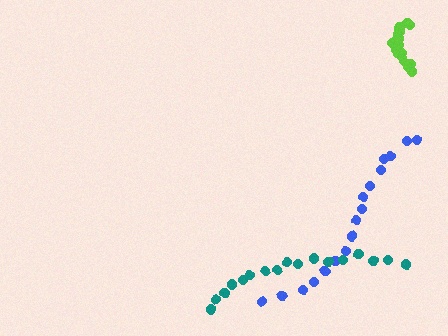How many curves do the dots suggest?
There are 3 distinct paths.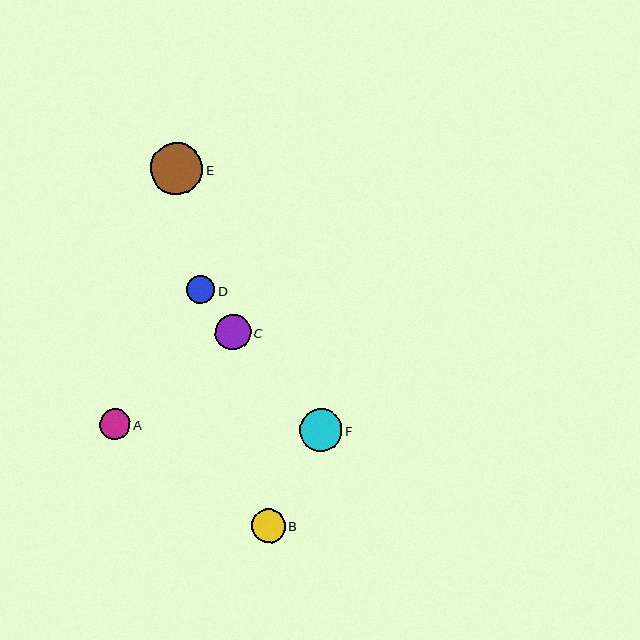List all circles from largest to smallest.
From largest to smallest: E, F, C, B, A, D.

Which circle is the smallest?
Circle D is the smallest with a size of approximately 28 pixels.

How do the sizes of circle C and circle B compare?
Circle C and circle B are approximately the same size.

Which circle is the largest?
Circle E is the largest with a size of approximately 52 pixels.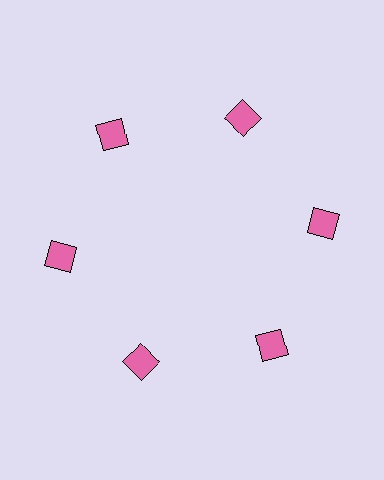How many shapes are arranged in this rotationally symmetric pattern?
There are 6 shapes, arranged in 6 groups of 1.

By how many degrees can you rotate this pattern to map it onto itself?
The pattern maps onto itself every 60 degrees of rotation.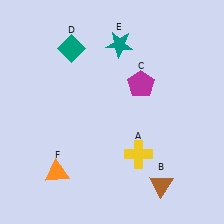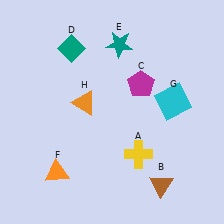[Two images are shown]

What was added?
A cyan square (G), an orange triangle (H) were added in Image 2.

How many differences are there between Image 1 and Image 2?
There are 2 differences between the two images.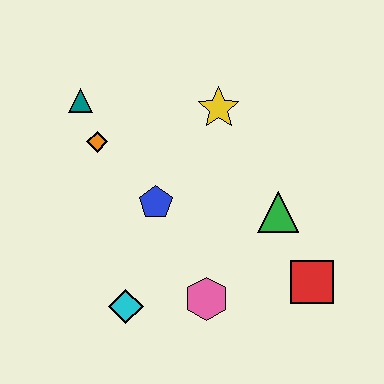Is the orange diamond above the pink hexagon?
Yes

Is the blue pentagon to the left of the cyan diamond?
No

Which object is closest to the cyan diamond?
The pink hexagon is closest to the cyan diamond.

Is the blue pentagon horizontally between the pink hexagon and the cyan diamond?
Yes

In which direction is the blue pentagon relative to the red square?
The blue pentagon is to the left of the red square.